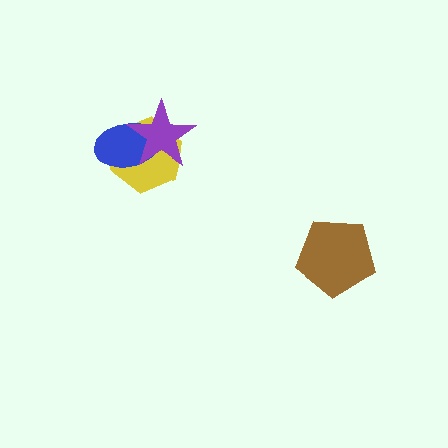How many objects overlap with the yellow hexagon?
2 objects overlap with the yellow hexagon.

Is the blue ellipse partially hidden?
Yes, it is partially covered by another shape.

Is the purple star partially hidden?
No, no other shape covers it.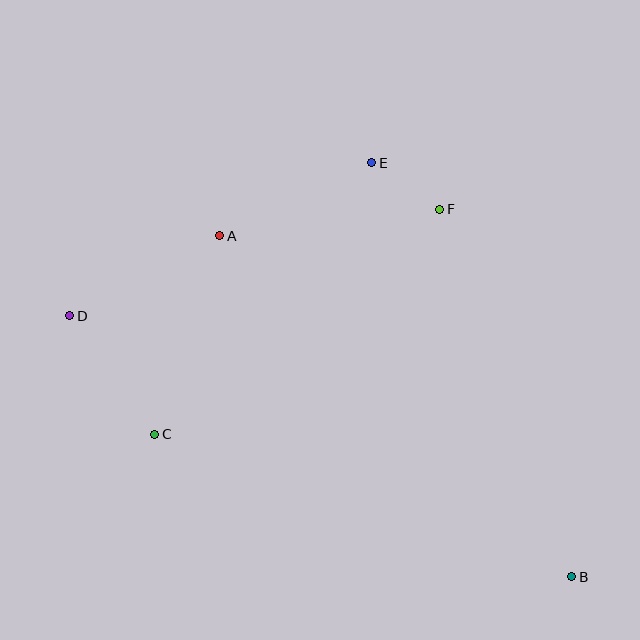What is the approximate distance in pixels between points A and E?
The distance between A and E is approximately 168 pixels.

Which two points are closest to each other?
Points E and F are closest to each other.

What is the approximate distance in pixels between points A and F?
The distance between A and F is approximately 221 pixels.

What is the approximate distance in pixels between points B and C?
The distance between B and C is approximately 441 pixels.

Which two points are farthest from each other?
Points B and D are farthest from each other.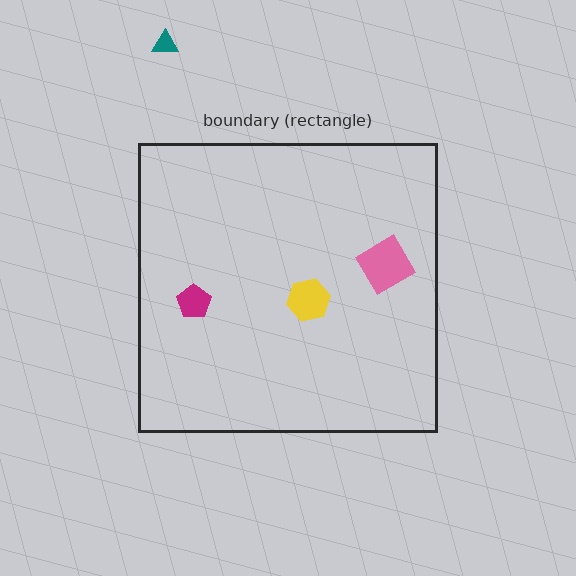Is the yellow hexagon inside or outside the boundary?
Inside.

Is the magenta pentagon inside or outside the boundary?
Inside.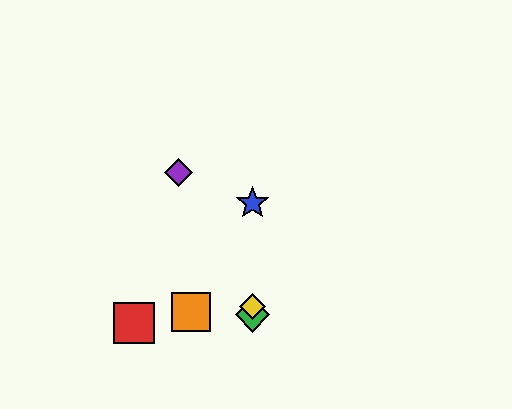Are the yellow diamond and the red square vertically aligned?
No, the yellow diamond is at x≈253 and the red square is at x≈134.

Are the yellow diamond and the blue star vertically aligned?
Yes, both are at x≈253.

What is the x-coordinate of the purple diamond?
The purple diamond is at x≈178.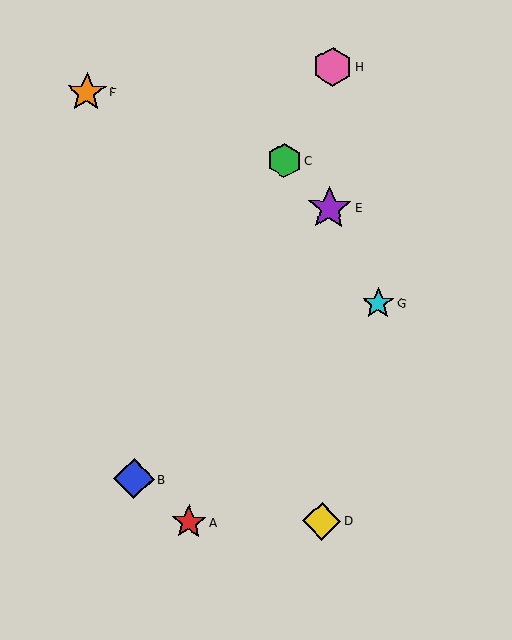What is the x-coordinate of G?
Object G is at x≈378.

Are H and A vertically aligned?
No, H is at x≈333 and A is at x≈189.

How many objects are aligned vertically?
3 objects (D, E, H) are aligned vertically.